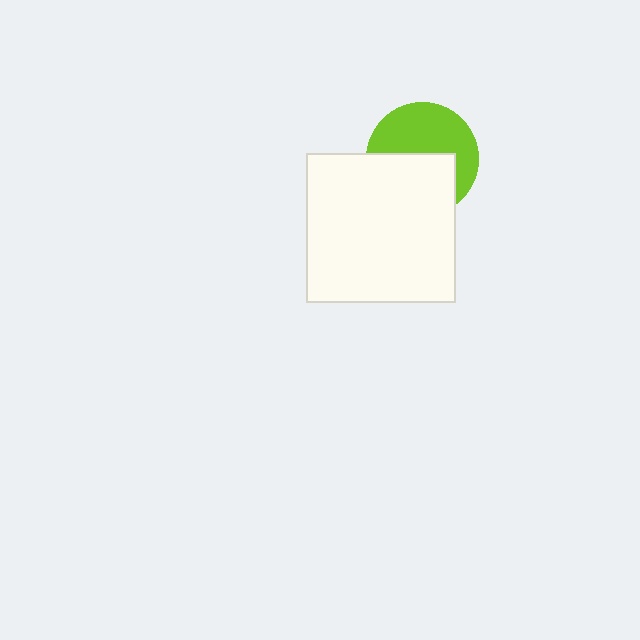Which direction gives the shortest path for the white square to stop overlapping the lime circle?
Moving down gives the shortest separation.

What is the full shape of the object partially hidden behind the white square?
The partially hidden object is a lime circle.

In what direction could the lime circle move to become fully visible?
The lime circle could move up. That would shift it out from behind the white square entirely.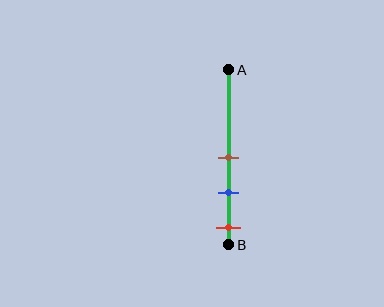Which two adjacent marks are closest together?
The brown and blue marks are the closest adjacent pair.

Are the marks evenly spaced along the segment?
Yes, the marks are approximately evenly spaced.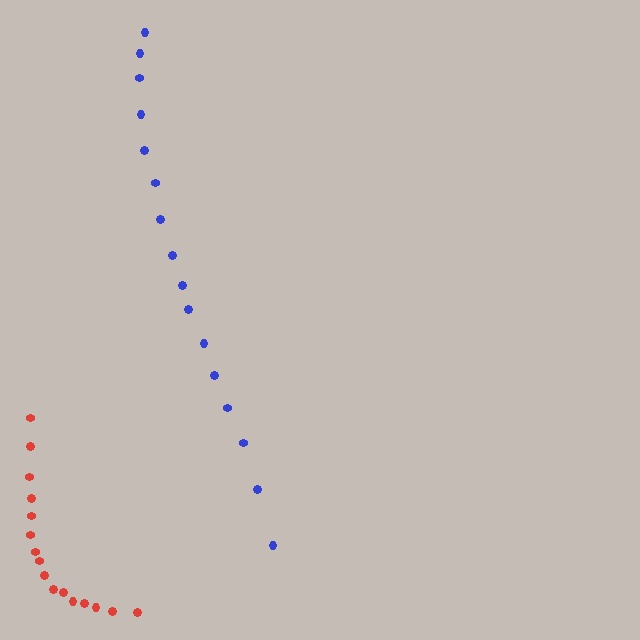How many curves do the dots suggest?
There are 2 distinct paths.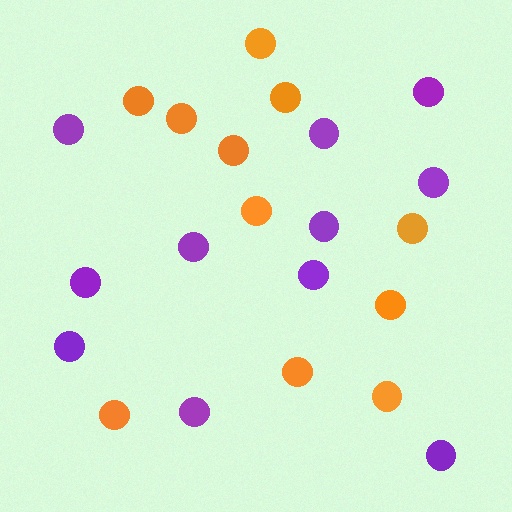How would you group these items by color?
There are 2 groups: one group of orange circles (11) and one group of purple circles (11).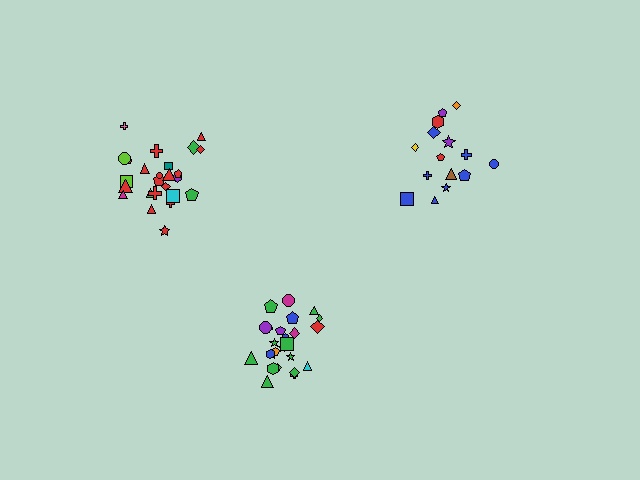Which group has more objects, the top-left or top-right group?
The top-left group.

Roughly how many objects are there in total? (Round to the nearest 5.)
Roughly 65 objects in total.